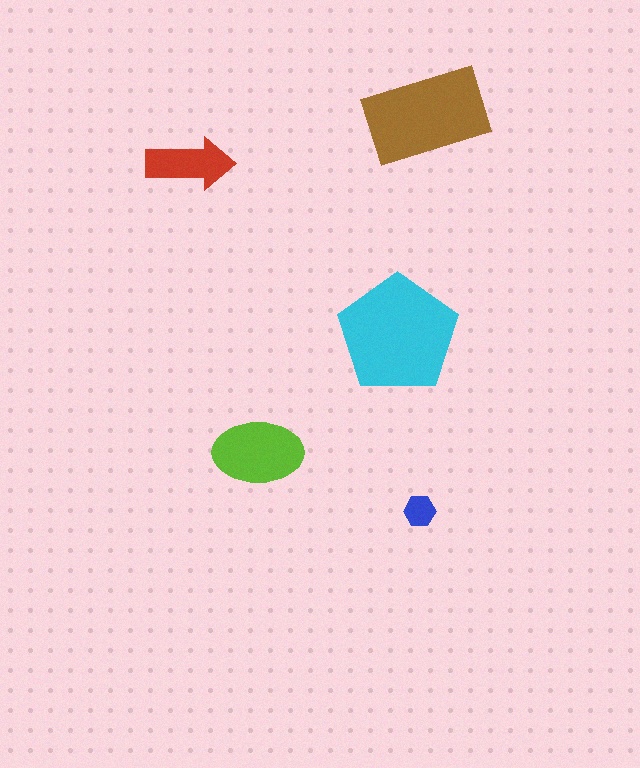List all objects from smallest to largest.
The blue hexagon, the red arrow, the lime ellipse, the brown rectangle, the cyan pentagon.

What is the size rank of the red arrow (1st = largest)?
4th.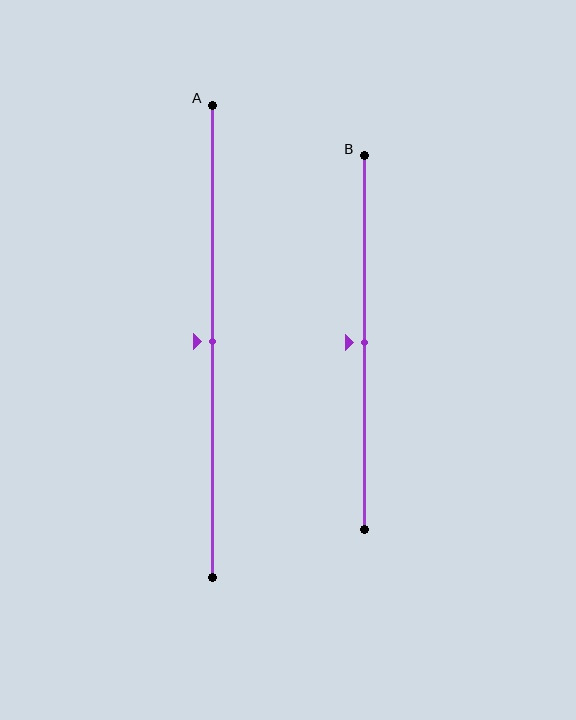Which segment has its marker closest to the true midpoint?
Segment A has its marker closest to the true midpoint.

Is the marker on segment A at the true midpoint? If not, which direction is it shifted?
Yes, the marker on segment A is at the true midpoint.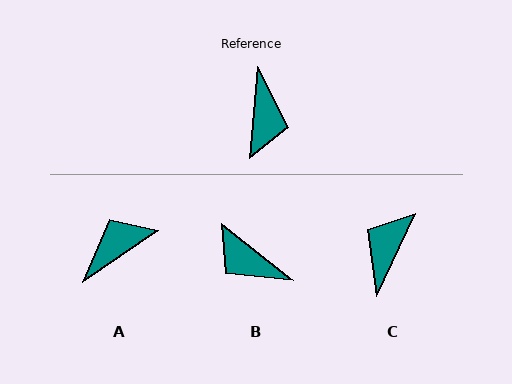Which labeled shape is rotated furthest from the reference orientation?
C, about 160 degrees away.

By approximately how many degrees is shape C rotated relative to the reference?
Approximately 160 degrees counter-clockwise.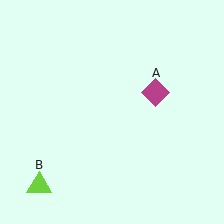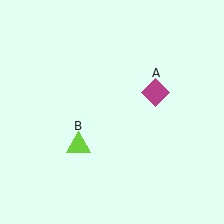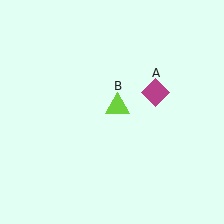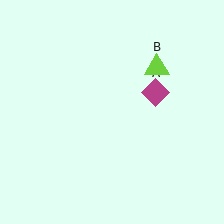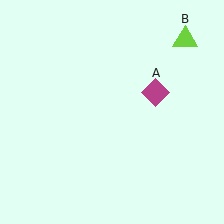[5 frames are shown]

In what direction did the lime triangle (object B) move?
The lime triangle (object B) moved up and to the right.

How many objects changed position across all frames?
1 object changed position: lime triangle (object B).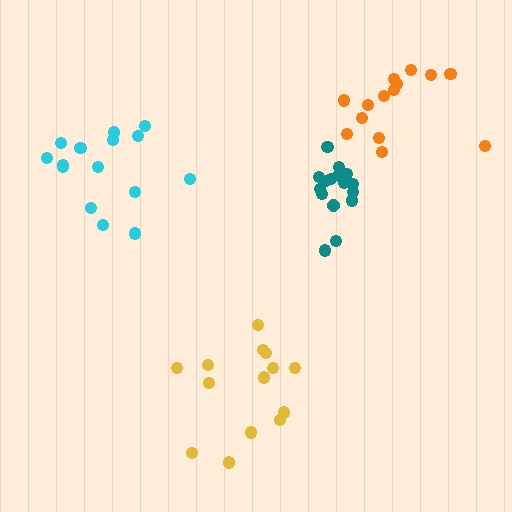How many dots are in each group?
Group 1: 17 dots, Group 2: 14 dots, Group 3: 15 dots, Group 4: 14 dots (60 total).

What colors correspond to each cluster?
The clusters are colored: teal, yellow, cyan, orange.